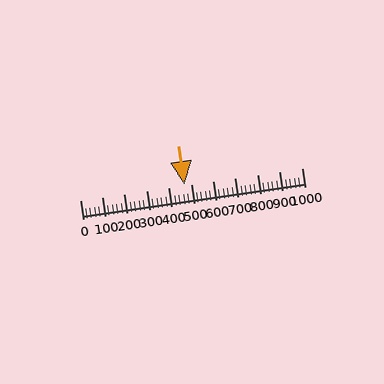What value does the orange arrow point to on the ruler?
The orange arrow points to approximately 473.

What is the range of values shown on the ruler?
The ruler shows values from 0 to 1000.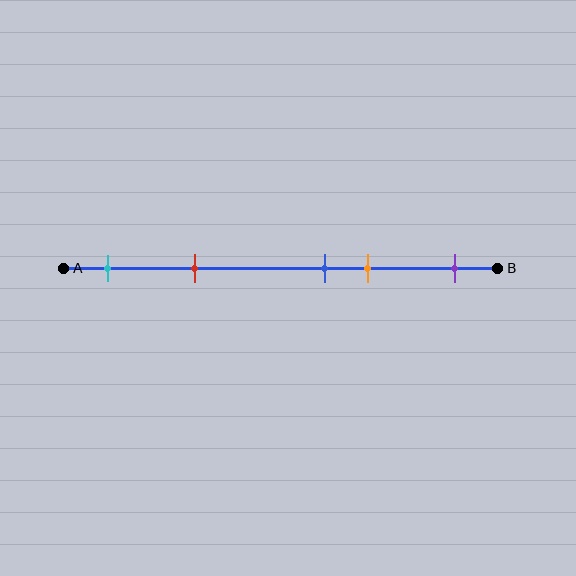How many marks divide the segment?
There are 5 marks dividing the segment.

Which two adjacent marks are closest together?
The blue and orange marks are the closest adjacent pair.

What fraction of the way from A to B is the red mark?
The red mark is approximately 30% (0.3) of the way from A to B.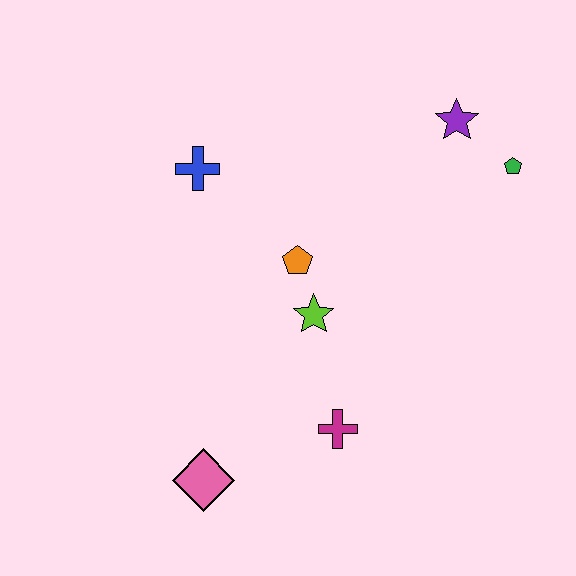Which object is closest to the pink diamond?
The magenta cross is closest to the pink diamond.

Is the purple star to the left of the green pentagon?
Yes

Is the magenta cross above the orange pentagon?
No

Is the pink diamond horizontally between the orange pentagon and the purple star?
No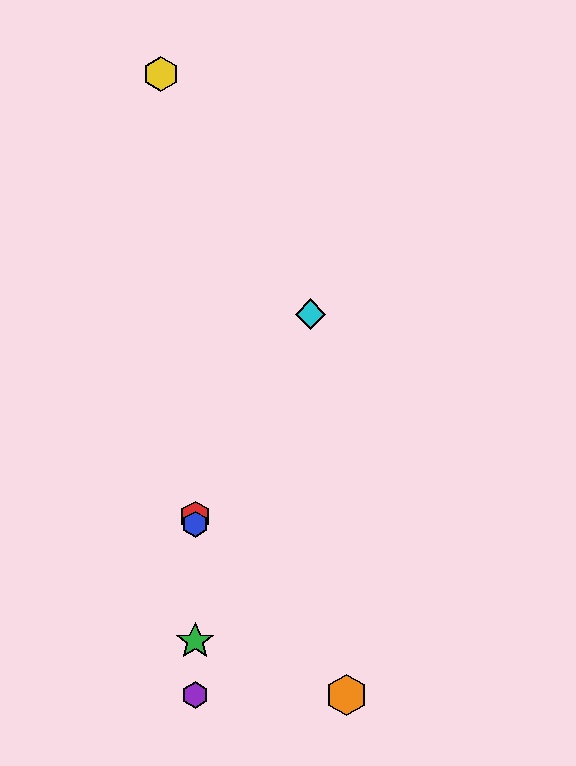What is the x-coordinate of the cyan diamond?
The cyan diamond is at x≈310.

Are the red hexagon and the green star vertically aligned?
Yes, both are at x≈195.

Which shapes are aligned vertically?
The red hexagon, the blue hexagon, the green star, the purple hexagon are aligned vertically.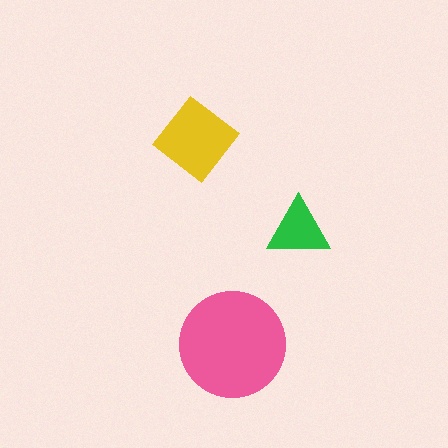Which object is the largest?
The pink circle.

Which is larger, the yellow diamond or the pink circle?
The pink circle.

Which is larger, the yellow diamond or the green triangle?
The yellow diamond.